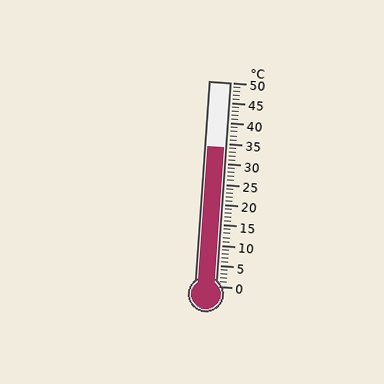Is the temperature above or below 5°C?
The temperature is above 5°C.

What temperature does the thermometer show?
The thermometer shows approximately 34°C.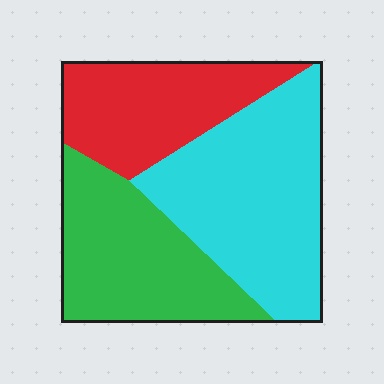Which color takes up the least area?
Red, at roughly 25%.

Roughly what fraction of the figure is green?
Green takes up about one third (1/3) of the figure.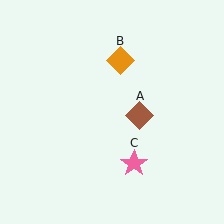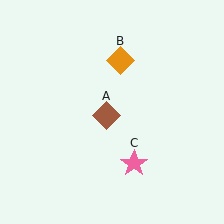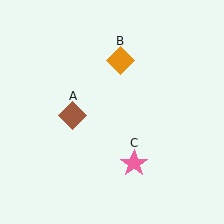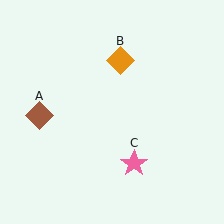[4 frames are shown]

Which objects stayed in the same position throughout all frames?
Orange diamond (object B) and pink star (object C) remained stationary.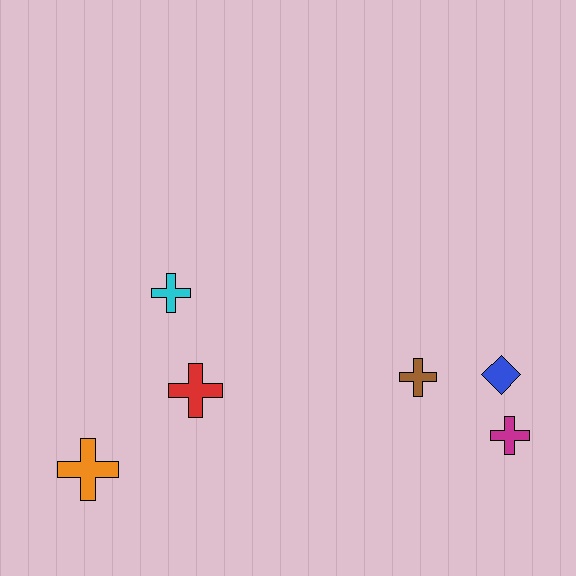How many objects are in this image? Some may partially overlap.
There are 6 objects.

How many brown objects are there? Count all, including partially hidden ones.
There is 1 brown object.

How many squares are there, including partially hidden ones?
There are no squares.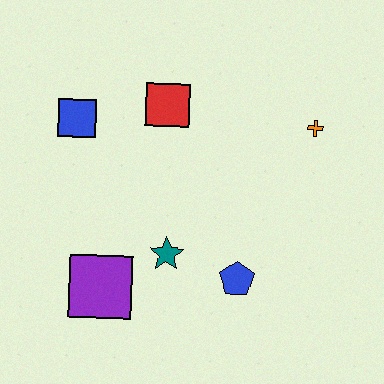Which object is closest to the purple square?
The teal star is closest to the purple square.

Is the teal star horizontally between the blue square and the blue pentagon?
Yes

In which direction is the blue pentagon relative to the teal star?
The blue pentagon is to the right of the teal star.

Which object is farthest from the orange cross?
The purple square is farthest from the orange cross.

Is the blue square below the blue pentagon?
No